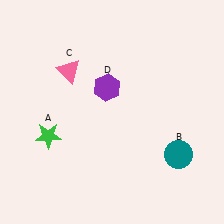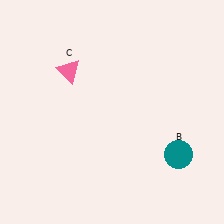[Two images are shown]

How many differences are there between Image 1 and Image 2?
There are 2 differences between the two images.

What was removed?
The green star (A), the purple hexagon (D) were removed in Image 2.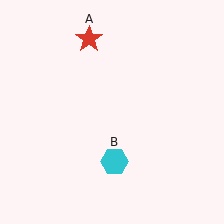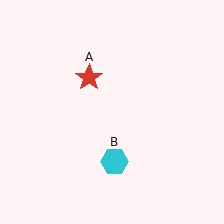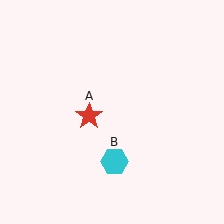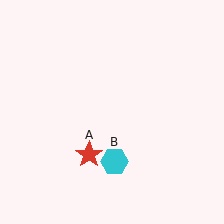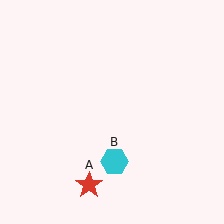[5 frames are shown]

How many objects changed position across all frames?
1 object changed position: red star (object A).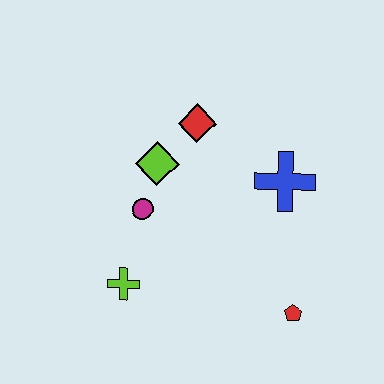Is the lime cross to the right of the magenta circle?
No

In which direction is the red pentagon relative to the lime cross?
The red pentagon is to the right of the lime cross.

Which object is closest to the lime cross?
The magenta circle is closest to the lime cross.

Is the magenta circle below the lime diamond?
Yes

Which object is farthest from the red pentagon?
The red diamond is farthest from the red pentagon.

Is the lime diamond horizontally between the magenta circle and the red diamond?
Yes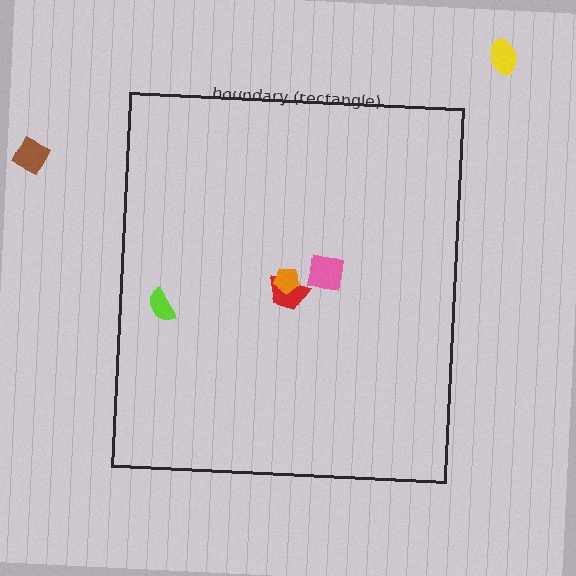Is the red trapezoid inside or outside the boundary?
Inside.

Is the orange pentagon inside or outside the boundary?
Inside.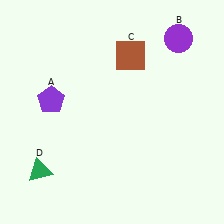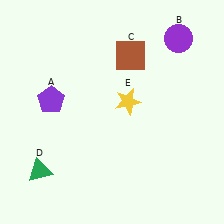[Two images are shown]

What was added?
A yellow star (E) was added in Image 2.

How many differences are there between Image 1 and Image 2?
There is 1 difference between the two images.